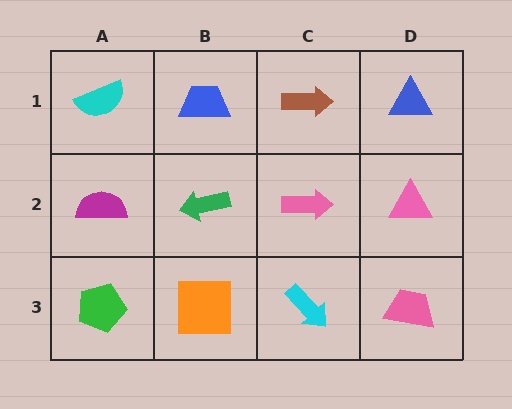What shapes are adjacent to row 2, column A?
A cyan semicircle (row 1, column A), a green pentagon (row 3, column A), a green arrow (row 2, column B).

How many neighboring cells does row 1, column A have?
2.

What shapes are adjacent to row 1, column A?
A magenta semicircle (row 2, column A), a blue trapezoid (row 1, column B).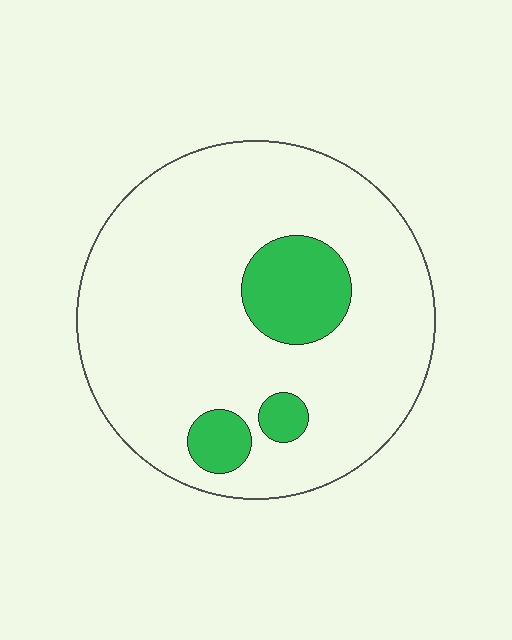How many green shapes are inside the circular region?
3.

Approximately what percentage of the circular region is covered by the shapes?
Approximately 15%.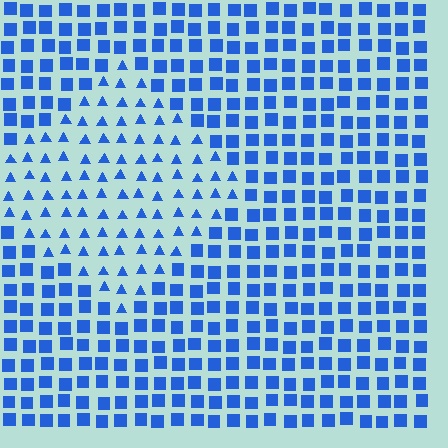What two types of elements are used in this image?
The image uses triangles inside the diamond region and squares outside it.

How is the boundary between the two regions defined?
The boundary is defined by a change in element shape: triangles inside vs. squares outside. All elements share the same color and spacing.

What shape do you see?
I see a diamond.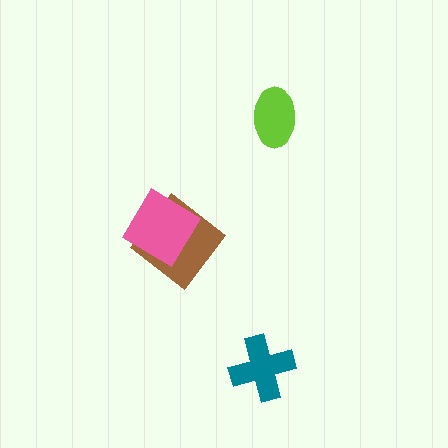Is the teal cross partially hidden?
No, no other shape covers it.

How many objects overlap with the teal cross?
0 objects overlap with the teal cross.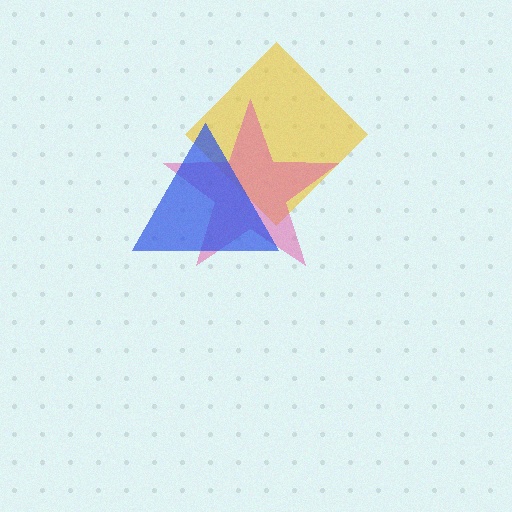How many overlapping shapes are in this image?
There are 3 overlapping shapes in the image.